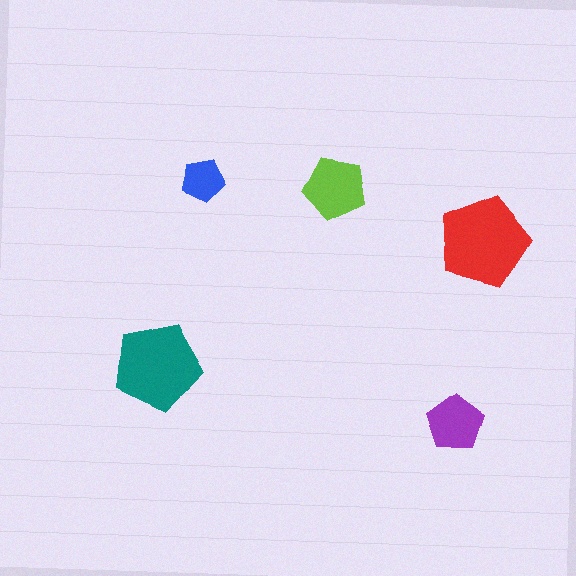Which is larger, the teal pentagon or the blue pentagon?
The teal one.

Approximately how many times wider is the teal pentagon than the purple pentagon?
About 1.5 times wider.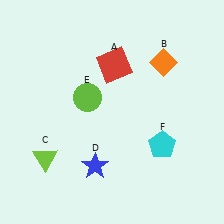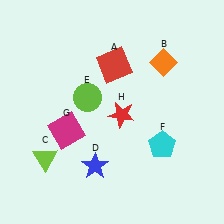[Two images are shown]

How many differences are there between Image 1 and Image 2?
There are 2 differences between the two images.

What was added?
A magenta square (G), a red star (H) were added in Image 2.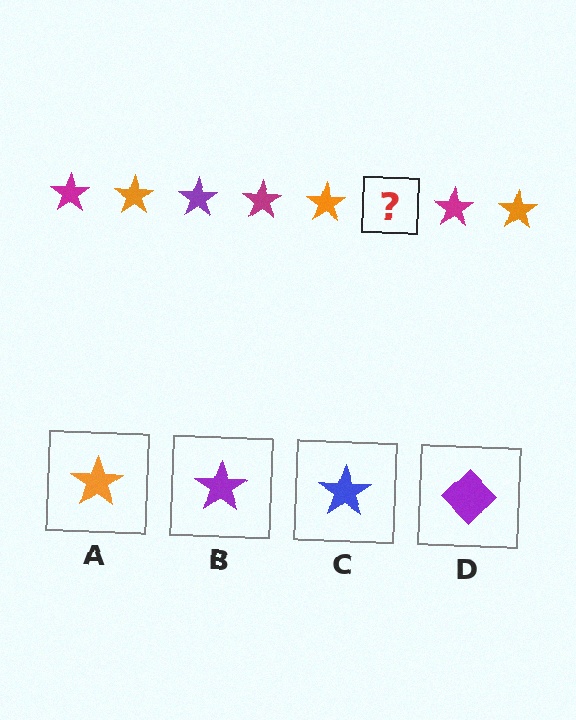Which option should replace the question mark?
Option B.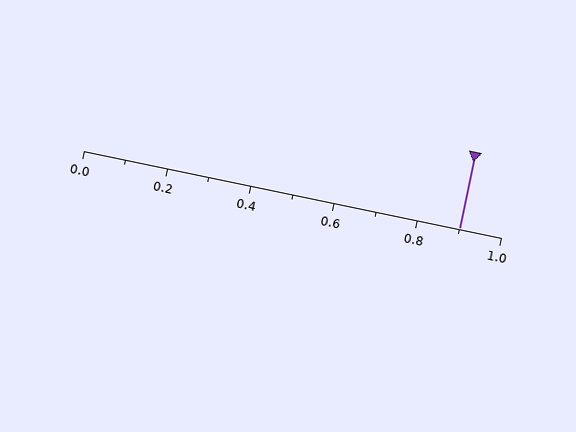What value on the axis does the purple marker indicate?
The marker indicates approximately 0.9.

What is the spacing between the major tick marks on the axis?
The major ticks are spaced 0.2 apart.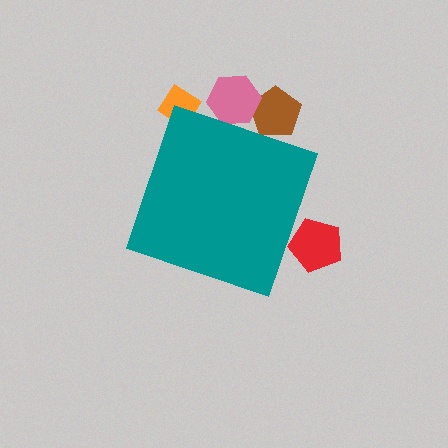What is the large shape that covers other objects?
A teal diamond.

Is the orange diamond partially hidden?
Yes, the orange diamond is partially hidden behind the teal diamond.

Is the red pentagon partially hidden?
Yes, the red pentagon is partially hidden behind the teal diamond.